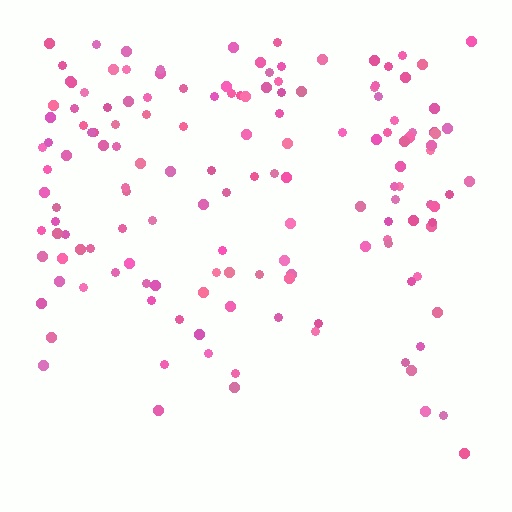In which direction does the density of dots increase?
From bottom to top, with the top side densest.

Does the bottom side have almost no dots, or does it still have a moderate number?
Still a moderate number, just noticeably fewer than the top.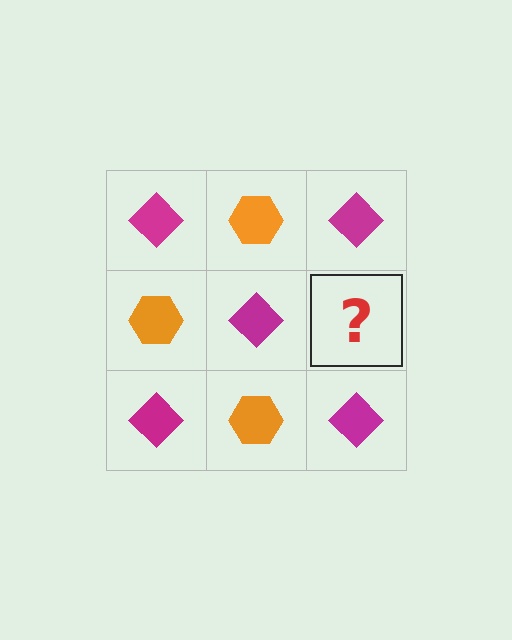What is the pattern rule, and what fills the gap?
The rule is that it alternates magenta diamond and orange hexagon in a checkerboard pattern. The gap should be filled with an orange hexagon.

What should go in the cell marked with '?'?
The missing cell should contain an orange hexagon.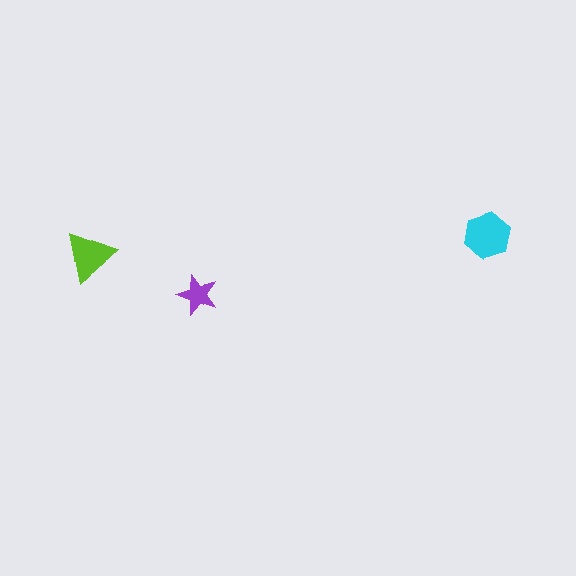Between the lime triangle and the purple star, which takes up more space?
The lime triangle.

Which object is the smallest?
The purple star.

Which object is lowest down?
The purple star is bottommost.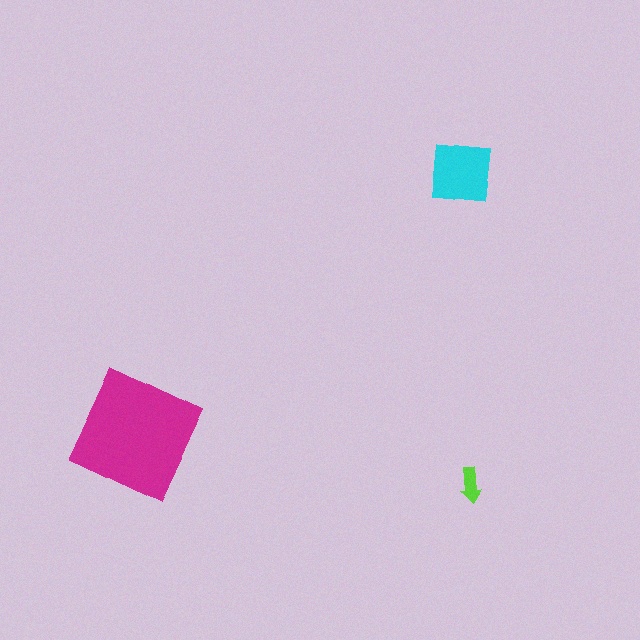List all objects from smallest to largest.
The lime arrow, the cyan square, the magenta square.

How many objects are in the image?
There are 3 objects in the image.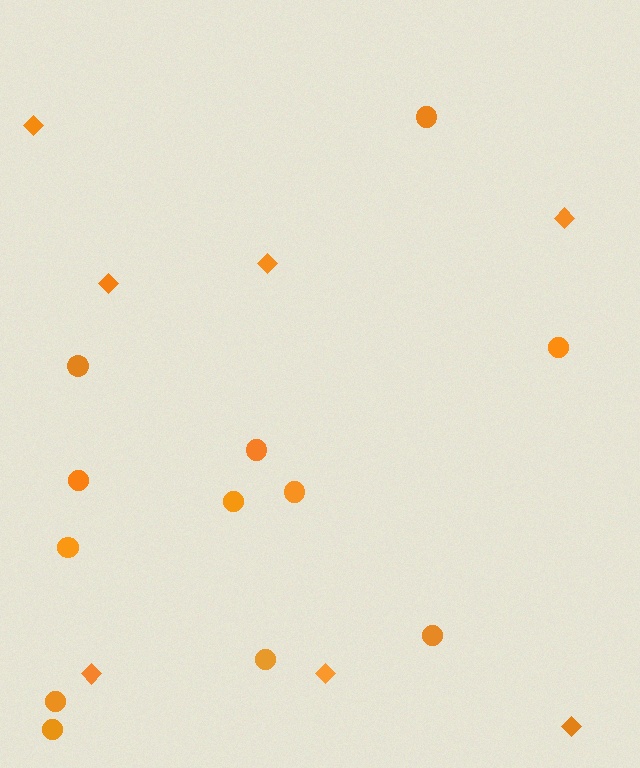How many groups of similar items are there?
There are 2 groups: one group of diamonds (7) and one group of circles (12).